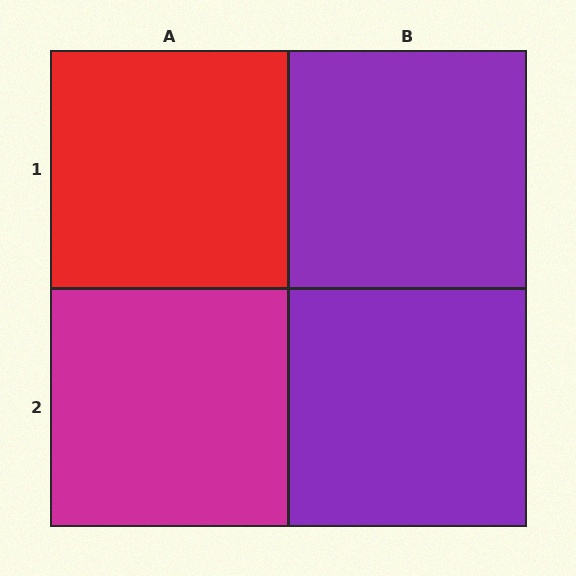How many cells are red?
1 cell is red.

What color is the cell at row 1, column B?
Purple.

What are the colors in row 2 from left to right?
Magenta, purple.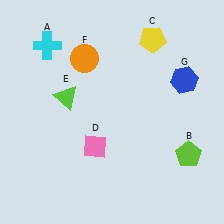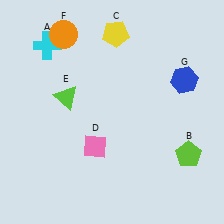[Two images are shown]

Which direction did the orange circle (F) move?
The orange circle (F) moved up.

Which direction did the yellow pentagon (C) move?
The yellow pentagon (C) moved left.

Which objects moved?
The objects that moved are: the yellow pentagon (C), the orange circle (F).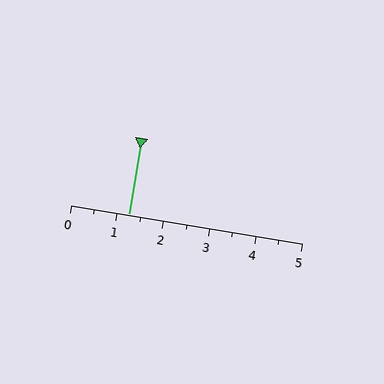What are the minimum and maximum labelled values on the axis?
The axis runs from 0 to 5.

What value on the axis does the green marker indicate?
The marker indicates approximately 1.2.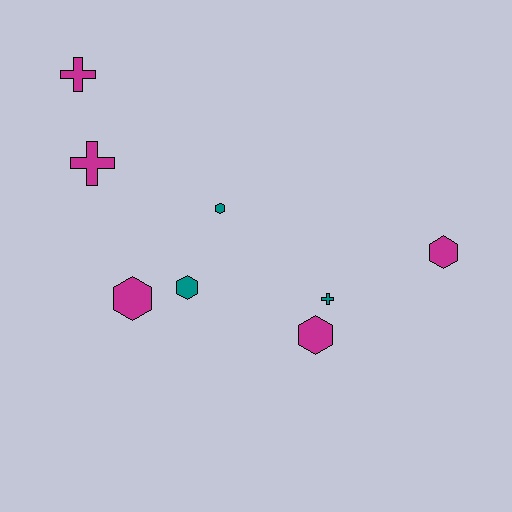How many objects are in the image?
There are 8 objects.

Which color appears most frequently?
Magenta, with 5 objects.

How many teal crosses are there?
There is 1 teal cross.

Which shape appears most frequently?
Hexagon, with 5 objects.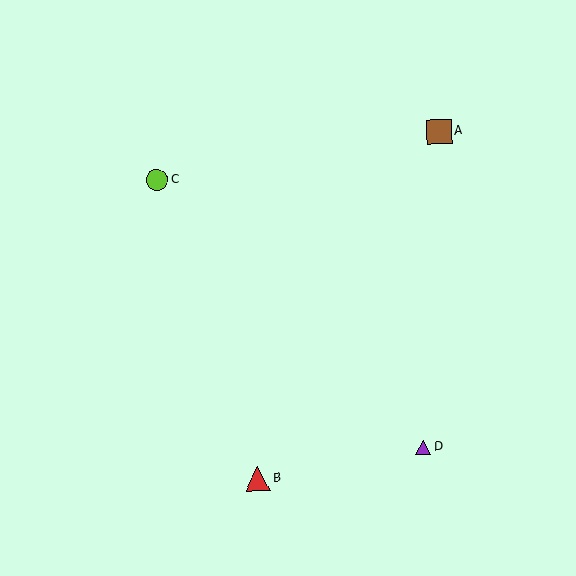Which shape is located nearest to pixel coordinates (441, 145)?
The brown square (labeled A) at (439, 132) is nearest to that location.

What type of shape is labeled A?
Shape A is a brown square.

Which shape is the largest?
The brown square (labeled A) is the largest.